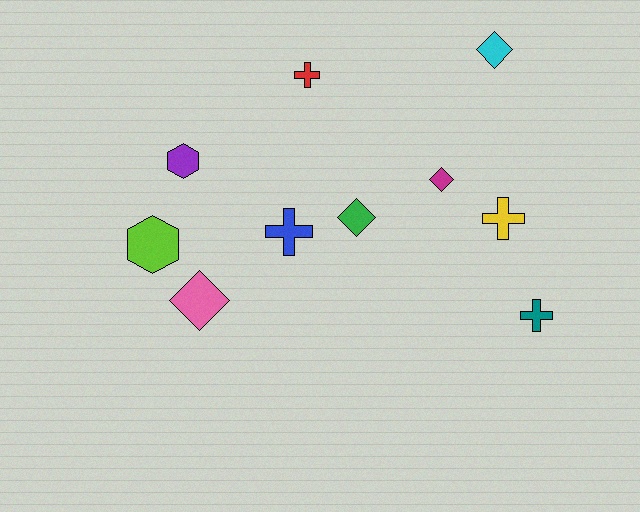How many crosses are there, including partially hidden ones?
There are 4 crosses.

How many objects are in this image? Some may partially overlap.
There are 10 objects.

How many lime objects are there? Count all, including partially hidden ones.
There is 1 lime object.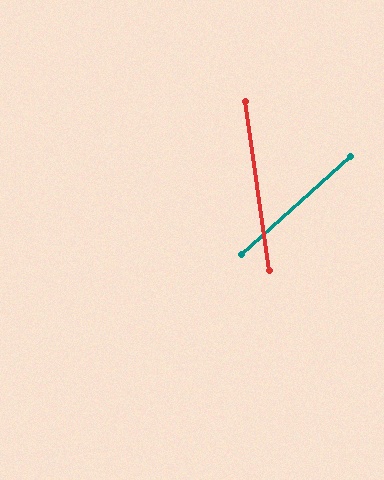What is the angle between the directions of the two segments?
Approximately 56 degrees.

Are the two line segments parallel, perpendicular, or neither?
Neither parallel nor perpendicular — they differ by about 56°.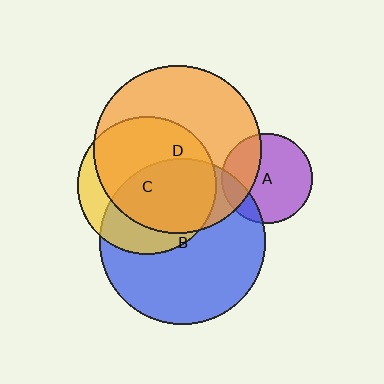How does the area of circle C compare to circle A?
Approximately 2.3 times.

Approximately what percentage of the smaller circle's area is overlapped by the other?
Approximately 75%.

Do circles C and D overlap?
Yes.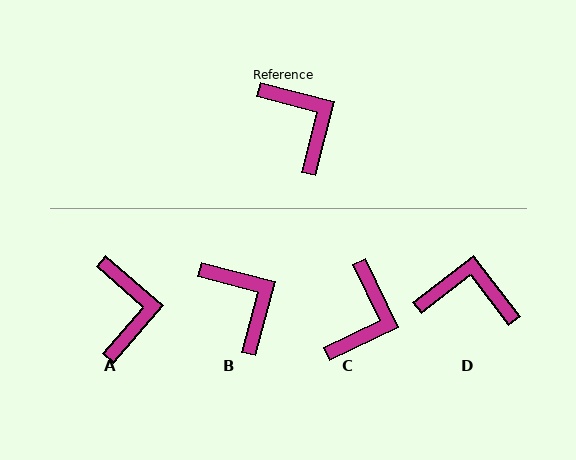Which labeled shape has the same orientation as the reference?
B.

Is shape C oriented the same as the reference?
No, it is off by about 50 degrees.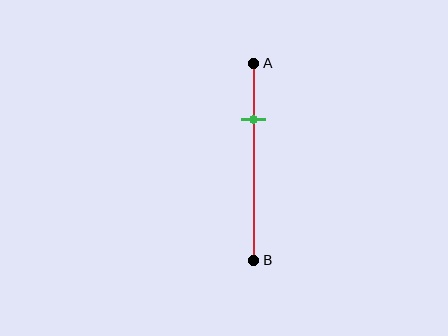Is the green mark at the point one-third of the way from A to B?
No, the mark is at about 30% from A, not at the 33% one-third point.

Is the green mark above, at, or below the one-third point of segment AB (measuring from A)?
The green mark is above the one-third point of segment AB.